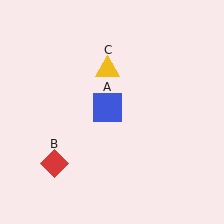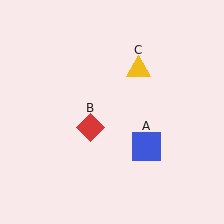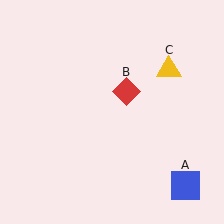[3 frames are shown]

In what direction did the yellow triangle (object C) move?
The yellow triangle (object C) moved right.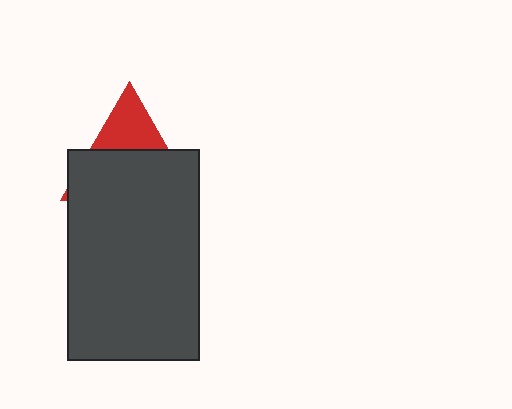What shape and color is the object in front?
The object in front is a dark gray rectangle.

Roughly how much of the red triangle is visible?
A small part of it is visible (roughly 33%).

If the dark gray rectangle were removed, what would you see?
You would see the complete red triangle.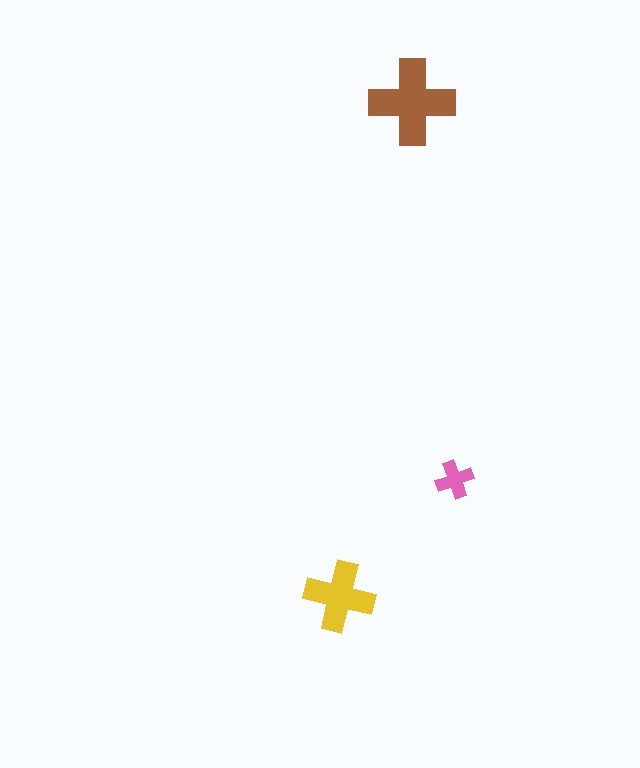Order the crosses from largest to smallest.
the brown one, the yellow one, the pink one.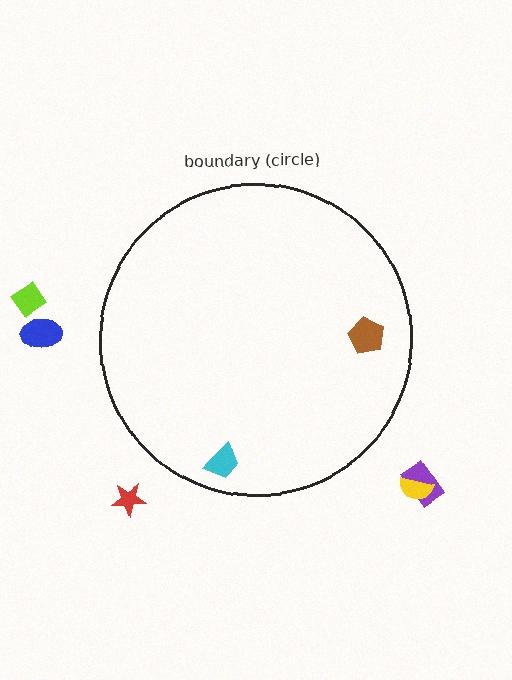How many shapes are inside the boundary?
2 inside, 5 outside.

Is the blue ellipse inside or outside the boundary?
Outside.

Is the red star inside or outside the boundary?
Outside.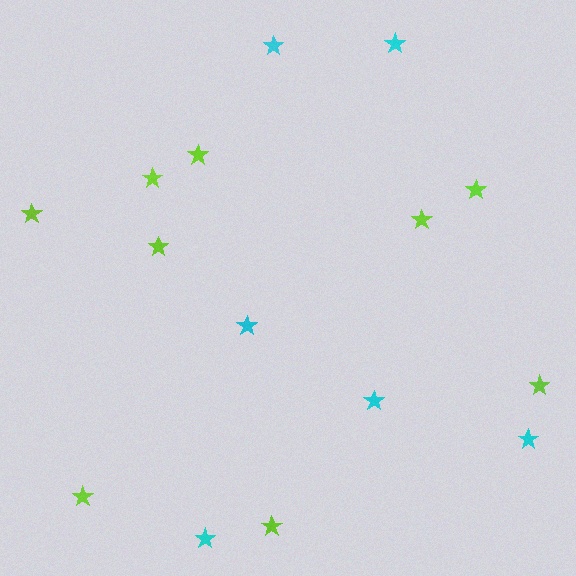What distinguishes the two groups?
There are 2 groups: one group of cyan stars (6) and one group of lime stars (9).